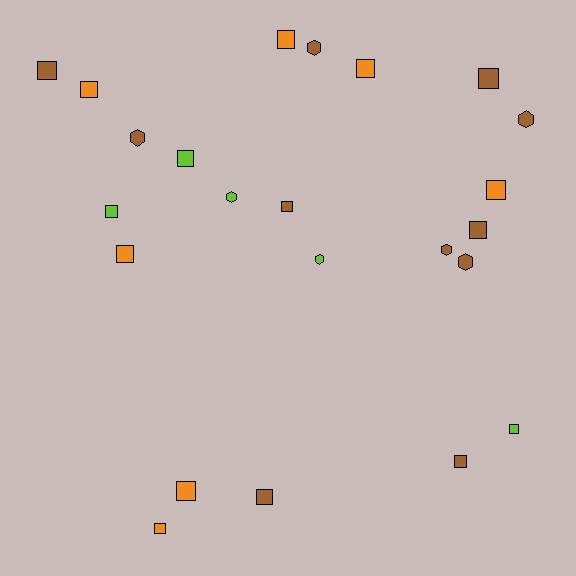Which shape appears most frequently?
Square, with 16 objects.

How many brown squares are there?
There are 6 brown squares.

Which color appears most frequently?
Brown, with 11 objects.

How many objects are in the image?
There are 23 objects.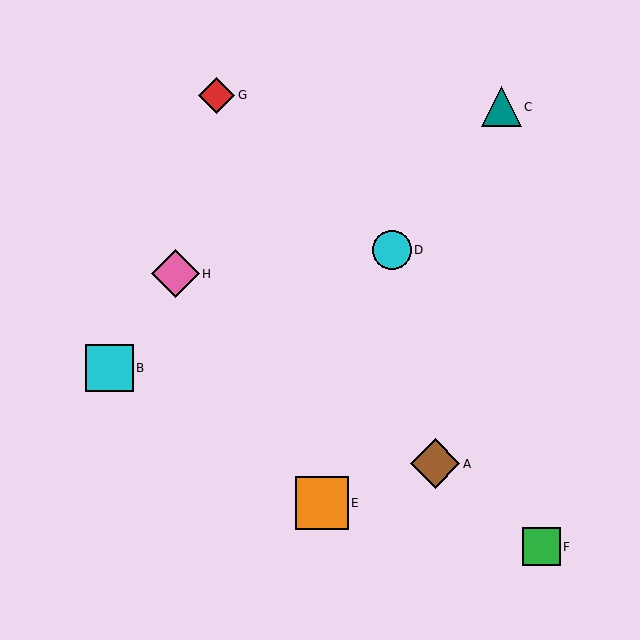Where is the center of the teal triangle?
The center of the teal triangle is at (501, 107).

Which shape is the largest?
The orange square (labeled E) is the largest.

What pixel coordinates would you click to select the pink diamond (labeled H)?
Click at (175, 274) to select the pink diamond H.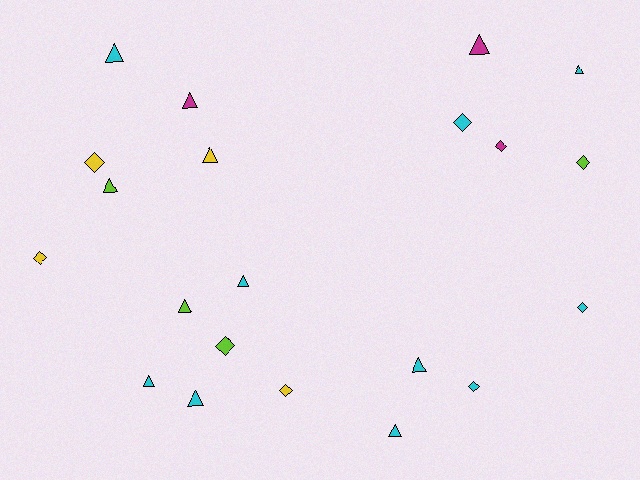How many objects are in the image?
There are 21 objects.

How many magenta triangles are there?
There are 2 magenta triangles.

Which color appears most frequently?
Cyan, with 10 objects.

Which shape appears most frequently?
Triangle, with 12 objects.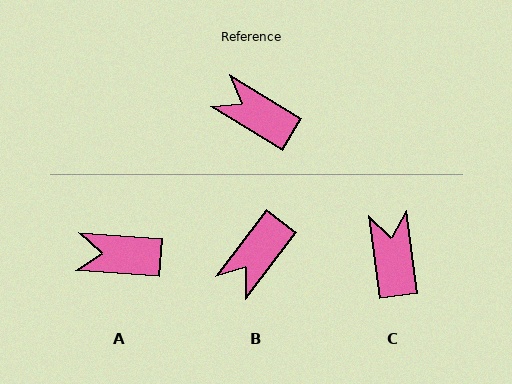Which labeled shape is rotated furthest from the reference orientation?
B, about 84 degrees away.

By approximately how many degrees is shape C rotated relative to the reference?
Approximately 51 degrees clockwise.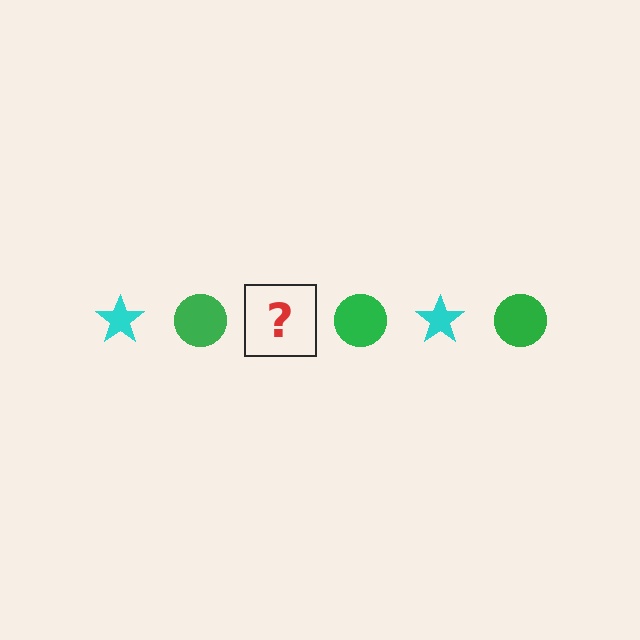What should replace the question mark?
The question mark should be replaced with a cyan star.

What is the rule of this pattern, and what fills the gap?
The rule is that the pattern alternates between cyan star and green circle. The gap should be filled with a cyan star.